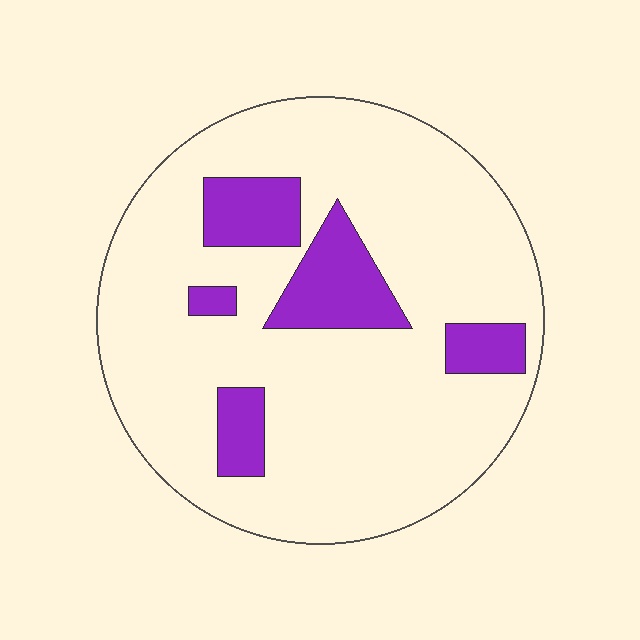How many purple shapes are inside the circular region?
5.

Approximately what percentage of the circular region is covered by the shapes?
Approximately 15%.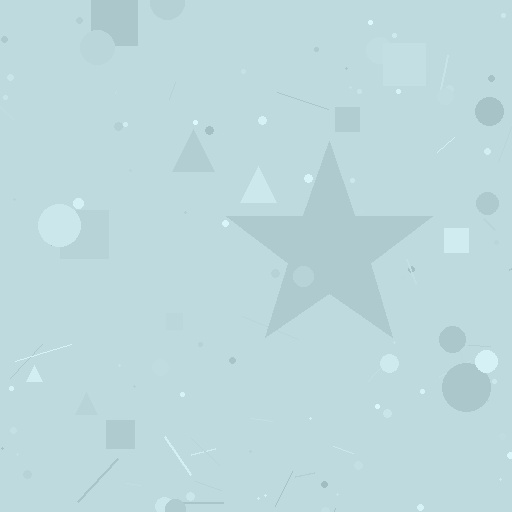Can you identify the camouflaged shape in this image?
The camouflaged shape is a star.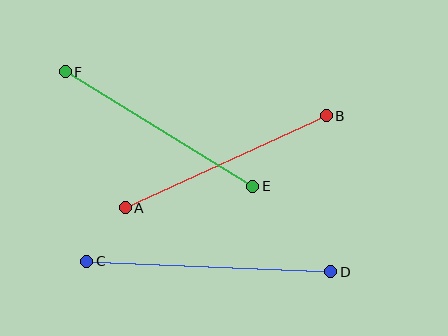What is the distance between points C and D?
The distance is approximately 244 pixels.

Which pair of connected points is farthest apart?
Points C and D are farthest apart.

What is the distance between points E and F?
The distance is approximately 220 pixels.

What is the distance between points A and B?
The distance is approximately 221 pixels.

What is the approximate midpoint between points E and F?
The midpoint is at approximately (159, 129) pixels.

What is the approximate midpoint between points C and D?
The midpoint is at approximately (209, 266) pixels.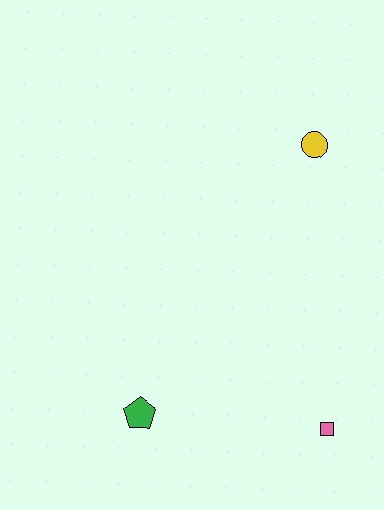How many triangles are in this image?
There are no triangles.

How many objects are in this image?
There are 3 objects.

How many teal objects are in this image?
There are no teal objects.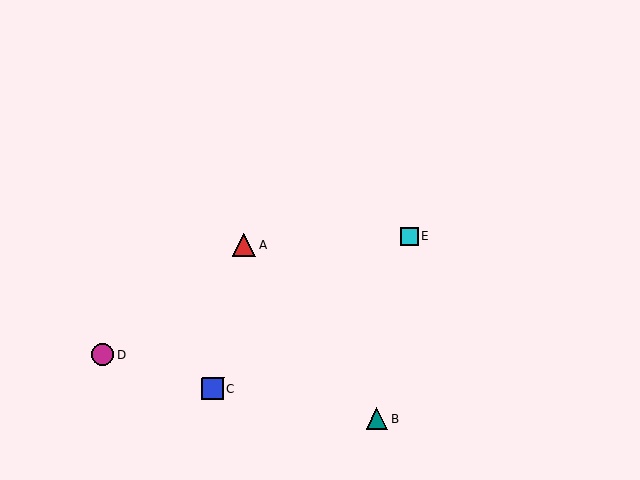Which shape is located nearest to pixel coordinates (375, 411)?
The teal triangle (labeled B) at (377, 418) is nearest to that location.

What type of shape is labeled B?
Shape B is a teal triangle.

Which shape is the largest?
The red triangle (labeled A) is the largest.